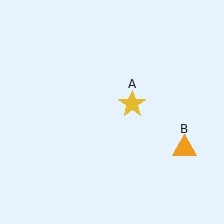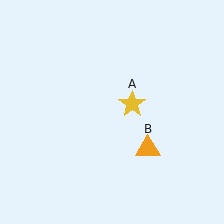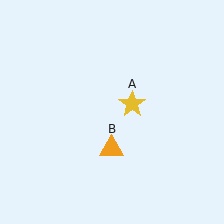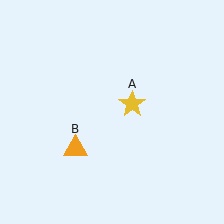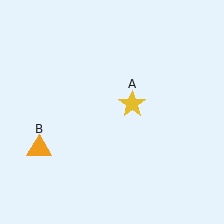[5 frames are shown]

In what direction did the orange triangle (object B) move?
The orange triangle (object B) moved left.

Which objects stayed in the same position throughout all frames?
Yellow star (object A) remained stationary.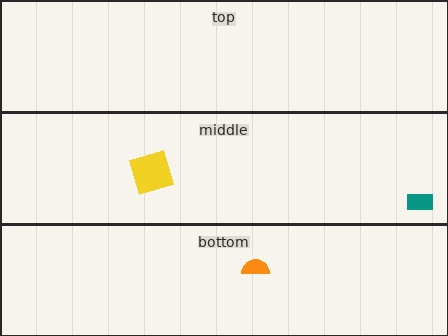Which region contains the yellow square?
The middle region.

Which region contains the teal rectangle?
The middle region.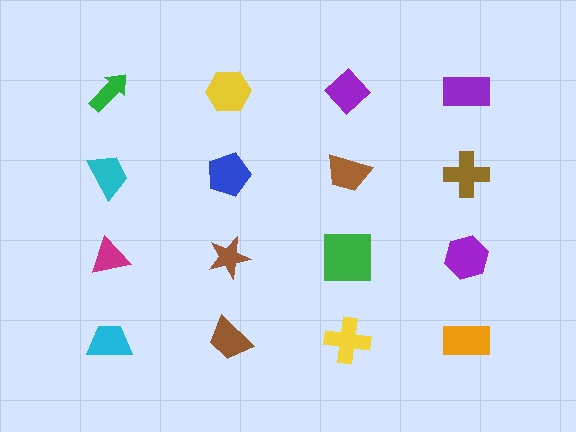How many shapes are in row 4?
4 shapes.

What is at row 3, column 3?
A green square.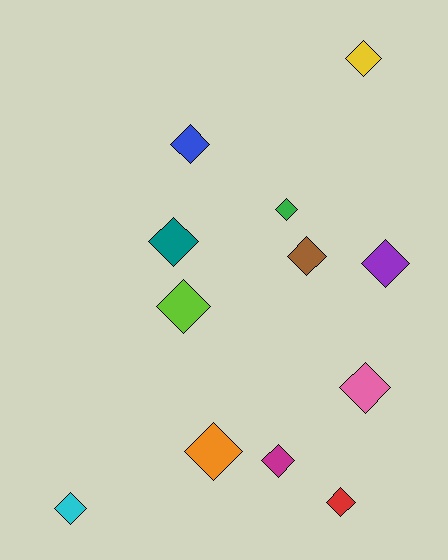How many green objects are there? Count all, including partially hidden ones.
There is 1 green object.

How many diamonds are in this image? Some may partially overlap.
There are 12 diamonds.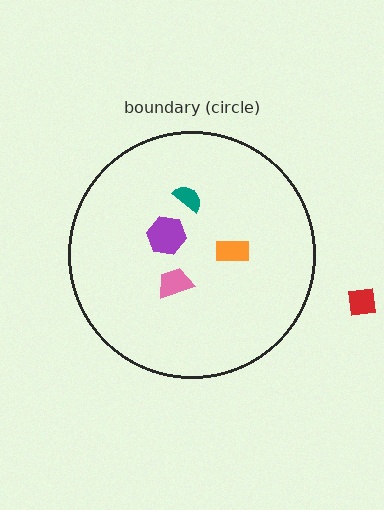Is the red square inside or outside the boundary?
Outside.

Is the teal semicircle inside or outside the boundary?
Inside.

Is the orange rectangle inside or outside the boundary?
Inside.